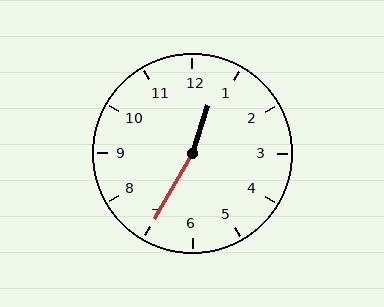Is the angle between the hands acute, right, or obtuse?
It is obtuse.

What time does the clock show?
12:35.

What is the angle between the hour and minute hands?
Approximately 168 degrees.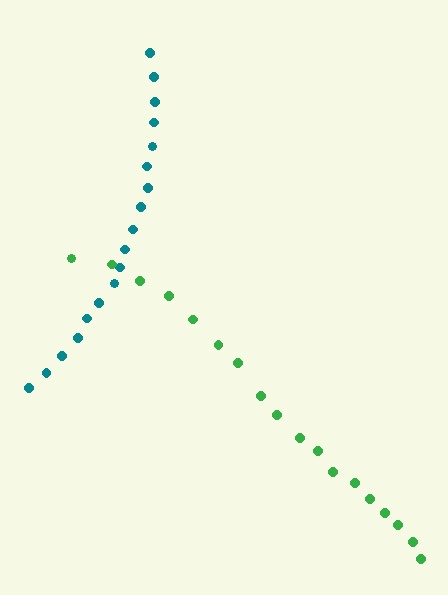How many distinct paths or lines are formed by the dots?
There are 2 distinct paths.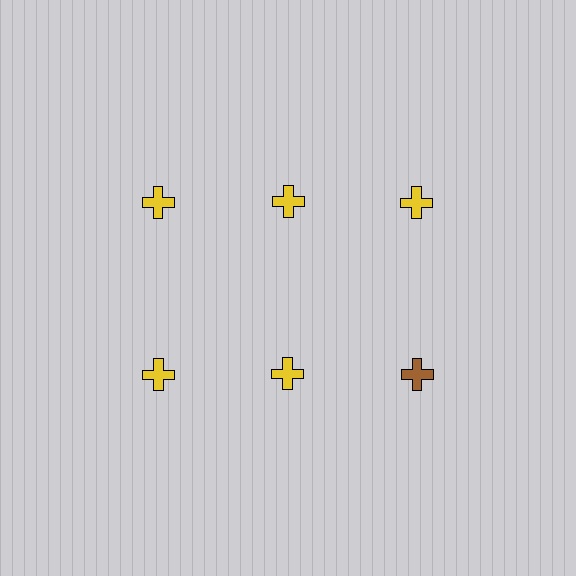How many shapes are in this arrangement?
There are 6 shapes arranged in a grid pattern.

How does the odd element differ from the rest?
It has a different color: brown instead of yellow.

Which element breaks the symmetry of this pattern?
The brown cross in the second row, center column breaks the symmetry. All other shapes are yellow crosses.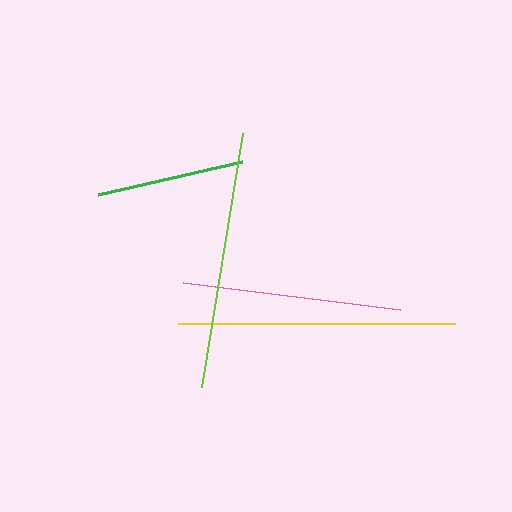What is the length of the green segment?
The green segment is approximately 148 pixels long.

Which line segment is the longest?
The yellow line is the longest at approximately 277 pixels.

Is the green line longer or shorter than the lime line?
The lime line is longer than the green line.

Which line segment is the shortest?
The green line is the shortest at approximately 148 pixels.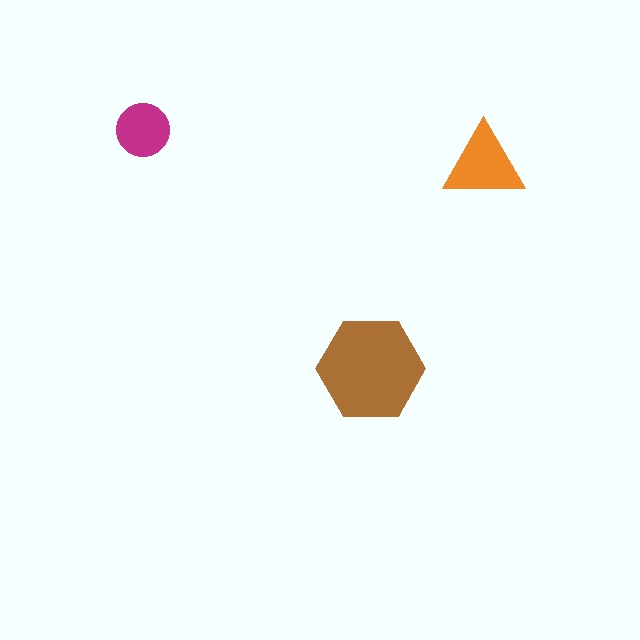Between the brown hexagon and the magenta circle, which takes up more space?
The brown hexagon.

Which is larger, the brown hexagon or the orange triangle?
The brown hexagon.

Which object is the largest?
The brown hexagon.